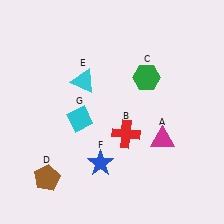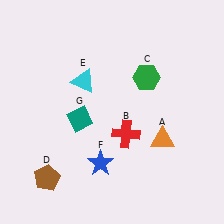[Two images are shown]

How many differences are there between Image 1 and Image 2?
There are 2 differences between the two images.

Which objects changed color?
A changed from magenta to orange. G changed from cyan to teal.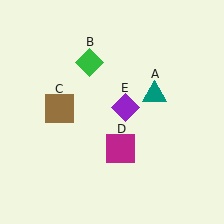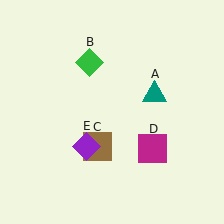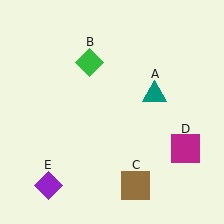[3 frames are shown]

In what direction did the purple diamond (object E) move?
The purple diamond (object E) moved down and to the left.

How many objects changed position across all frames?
3 objects changed position: brown square (object C), magenta square (object D), purple diamond (object E).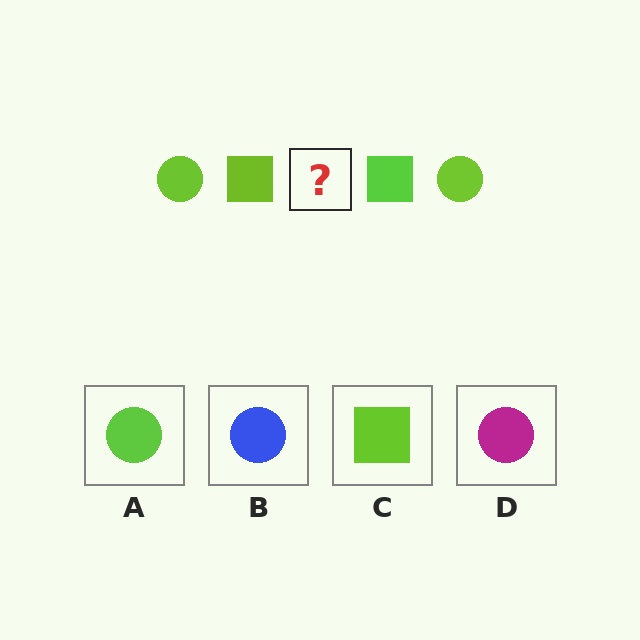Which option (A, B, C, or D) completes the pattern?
A.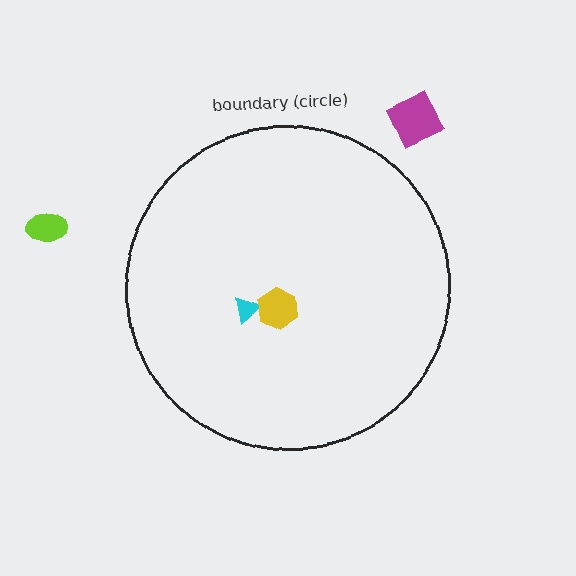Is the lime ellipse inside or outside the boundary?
Outside.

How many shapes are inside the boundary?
2 inside, 2 outside.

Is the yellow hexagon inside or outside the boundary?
Inside.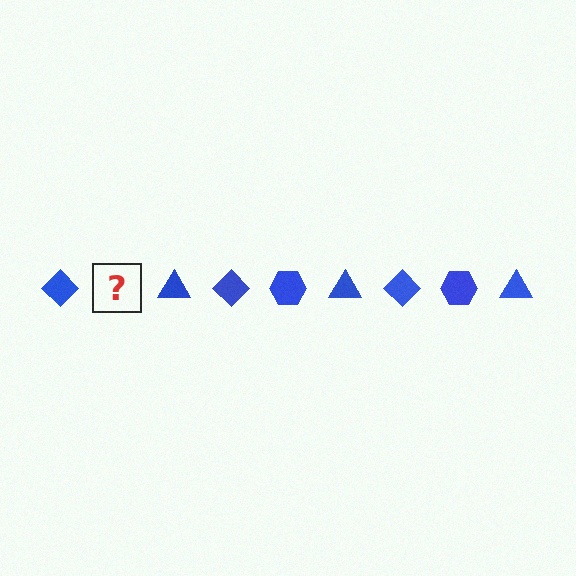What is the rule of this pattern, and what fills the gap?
The rule is that the pattern cycles through diamond, hexagon, triangle shapes in blue. The gap should be filled with a blue hexagon.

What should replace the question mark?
The question mark should be replaced with a blue hexagon.